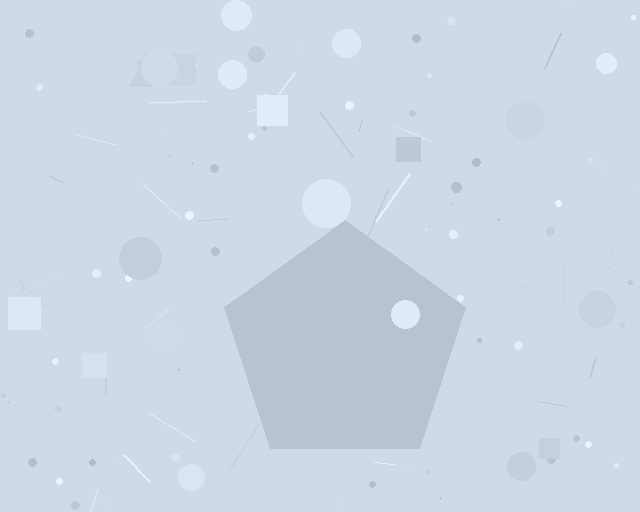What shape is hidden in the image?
A pentagon is hidden in the image.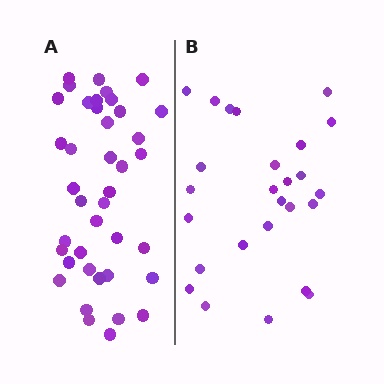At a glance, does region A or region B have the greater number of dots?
Region A (the left region) has more dots.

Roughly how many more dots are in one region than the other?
Region A has approximately 15 more dots than region B.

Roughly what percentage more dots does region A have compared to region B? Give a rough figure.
About 55% more.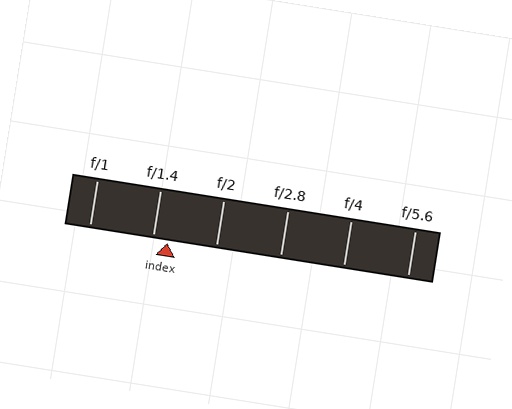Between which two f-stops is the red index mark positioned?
The index mark is between f/1.4 and f/2.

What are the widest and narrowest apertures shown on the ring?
The widest aperture shown is f/1 and the narrowest is f/5.6.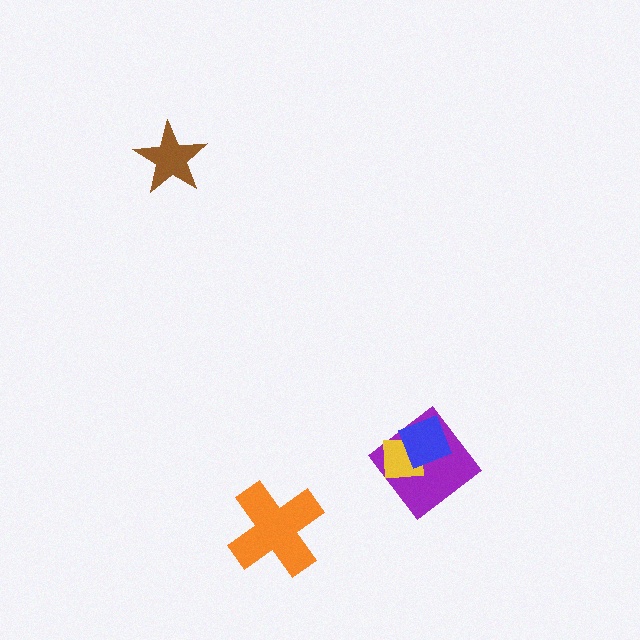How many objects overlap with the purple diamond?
2 objects overlap with the purple diamond.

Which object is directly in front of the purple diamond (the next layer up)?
The yellow square is directly in front of the purple diamond.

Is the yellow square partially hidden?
Yes, it is partially covered by another shape.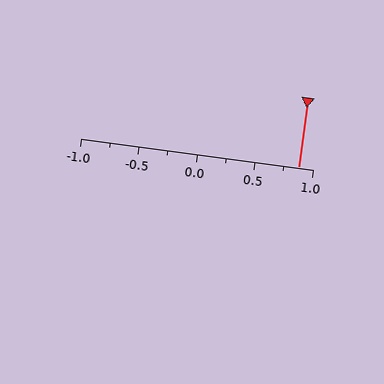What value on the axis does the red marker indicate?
The marker indicates approximately 0.88.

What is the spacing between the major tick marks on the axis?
The major ticks are spaced 0.5 apart.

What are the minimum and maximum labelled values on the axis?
The axis runs from -1.0 to 1.0.